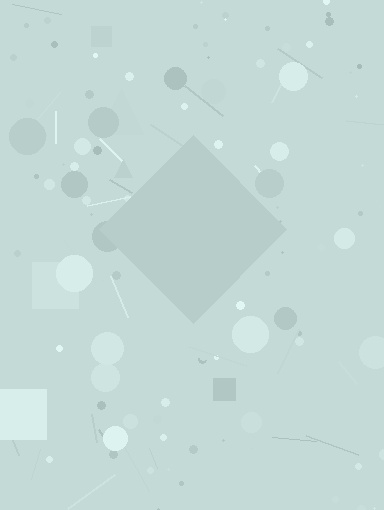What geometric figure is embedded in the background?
A diamond is embedded in the background.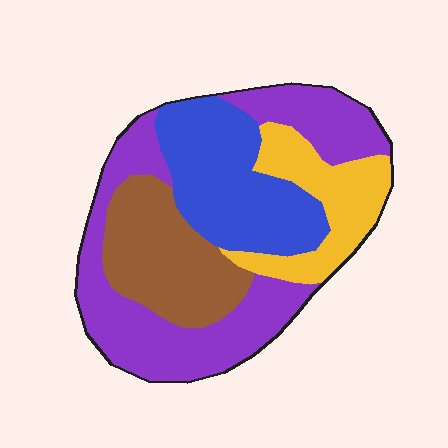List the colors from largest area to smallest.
From largest to smallest: purple, blue, brown, yellow.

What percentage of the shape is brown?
Brown covers 20% of the shape.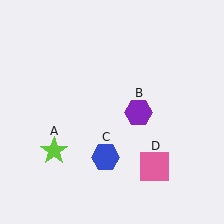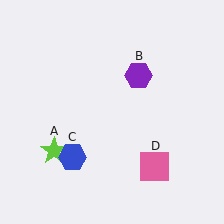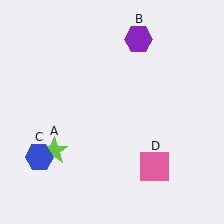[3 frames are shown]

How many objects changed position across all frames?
2 objects changed position: purple hexagon (object B), blue hexagon (object C).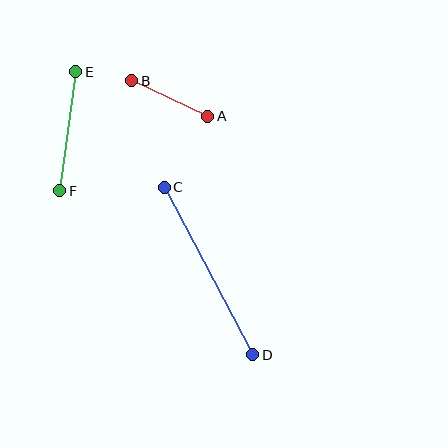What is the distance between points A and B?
The distance is approximately 84 pixels.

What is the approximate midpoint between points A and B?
The midpoint is at approximately (170, 99) pixels.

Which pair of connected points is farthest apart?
Points C and D are farthest apart.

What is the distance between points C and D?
The distance is approximately 190 pixels.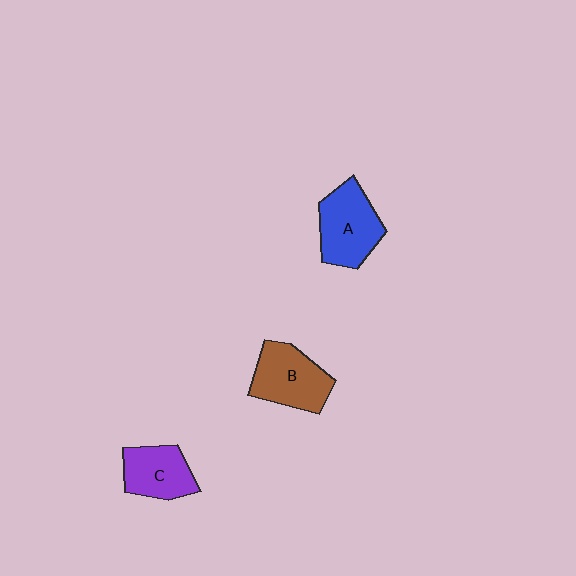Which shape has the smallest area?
Shape C (purple).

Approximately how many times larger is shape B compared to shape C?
Approximately 1.2 times.